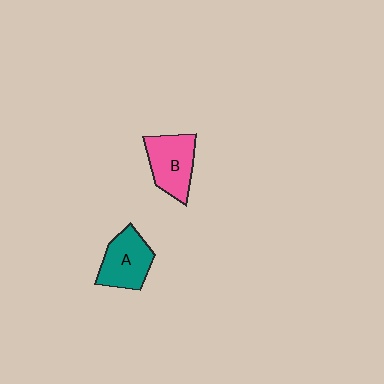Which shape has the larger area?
Shape B (pink).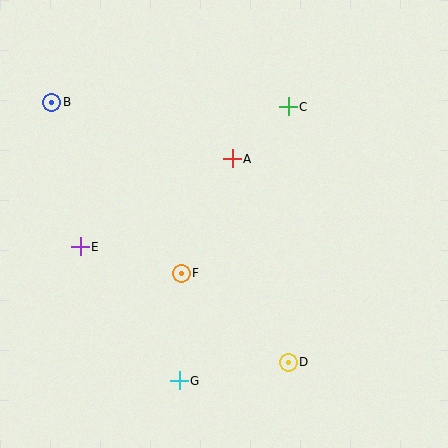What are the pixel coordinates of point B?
Point B is at (52, 102).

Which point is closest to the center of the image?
Point F at (181, 273) is closest to the center.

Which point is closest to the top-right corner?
Point C is closest to the top-right corner.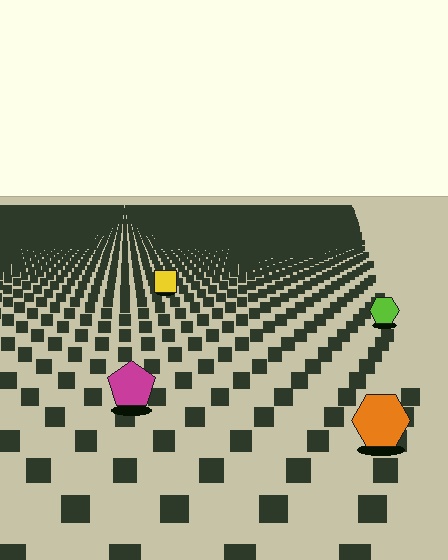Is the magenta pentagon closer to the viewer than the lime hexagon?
Yes. The magenta pentagon is closer — you can tell from the texture gradient: the ground texture is coarser near it.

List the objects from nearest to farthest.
From nearest to farthest: the orange hexagon, the magenta pentagon, the lime hexagon, the yellow square.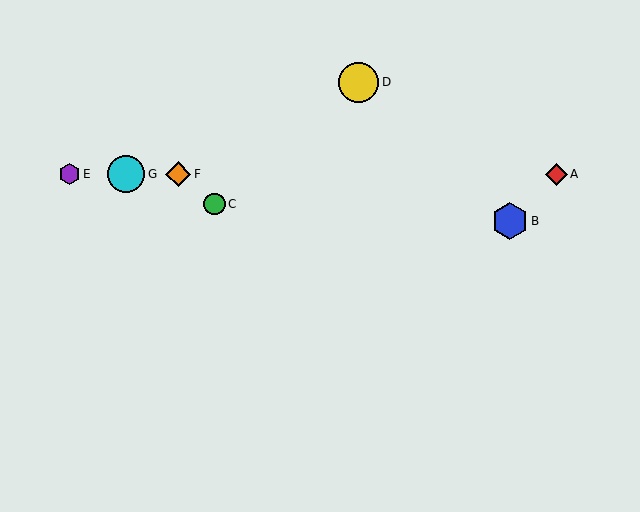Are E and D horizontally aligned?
No, E is at y≈174 and D is at y≈82.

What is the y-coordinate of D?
Object D is at y≈82.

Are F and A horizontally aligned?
Yes, both are at y≈174.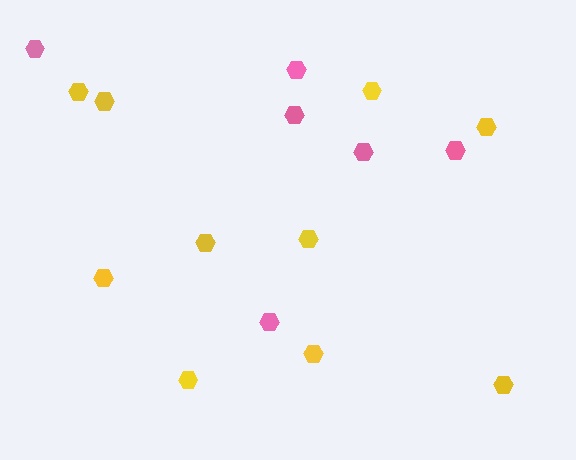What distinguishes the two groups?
There are 2 groups: one group of pink hexagons (6) and one group of yellow hexagons (10).